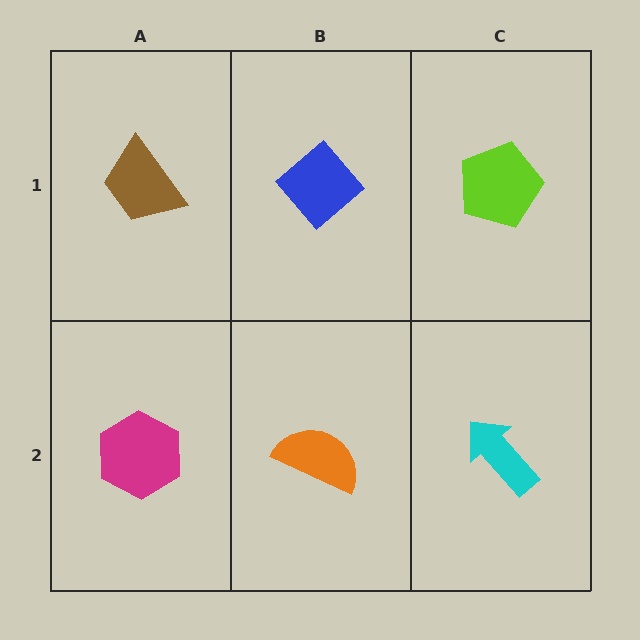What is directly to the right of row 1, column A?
A blue diamond.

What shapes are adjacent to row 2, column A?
A brown trapezoid (row 1, column A), an orange semicircle (row 2, column B).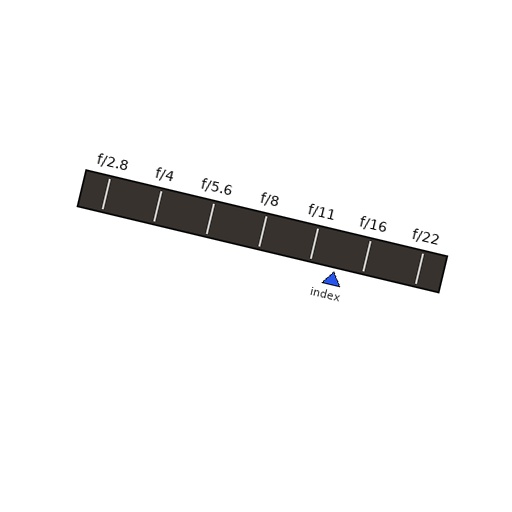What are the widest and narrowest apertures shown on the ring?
The widest aperture shown is f/2.8 and the narrowest is f/22.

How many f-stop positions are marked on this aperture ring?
There are 7 f-stop positions marked.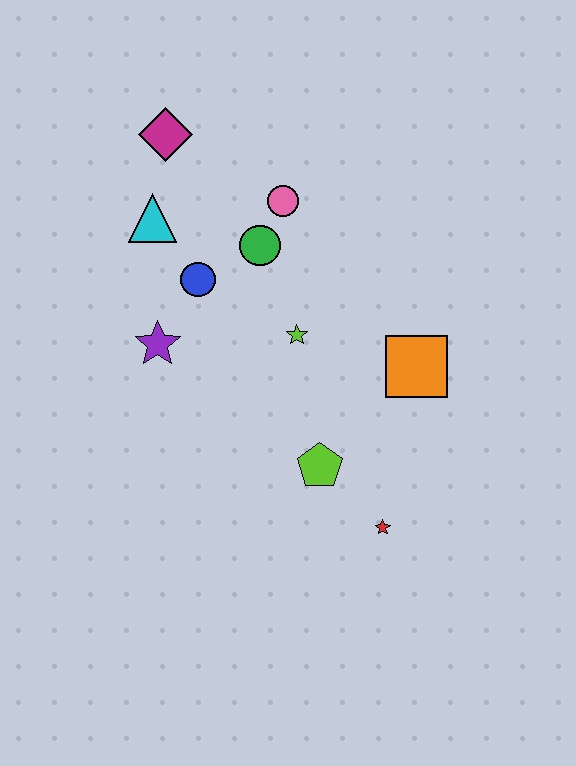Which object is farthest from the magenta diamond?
The red star is farthest from the magenta diamond.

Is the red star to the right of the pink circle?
Yes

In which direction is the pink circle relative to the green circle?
The pink circle is above the green circle.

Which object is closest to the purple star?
The blue circle is closest to the purple star.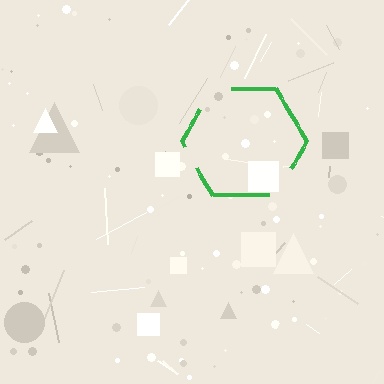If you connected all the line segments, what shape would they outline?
They would outline a hexagon.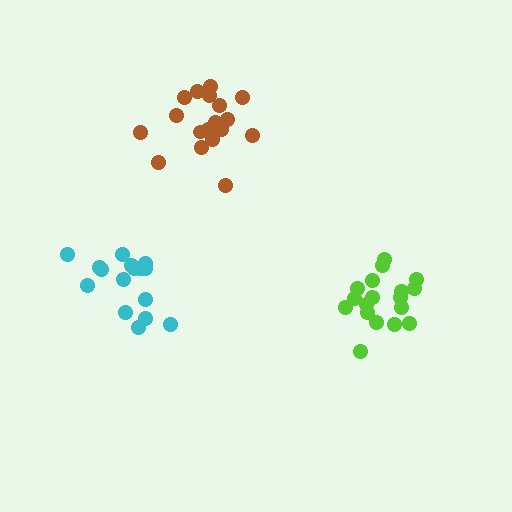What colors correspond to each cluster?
The clusters are colored: lime, brown, cyan.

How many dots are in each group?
Group 1: 18 dots, Group 2: 19 dots, Group 3: 16 dots (53 total).